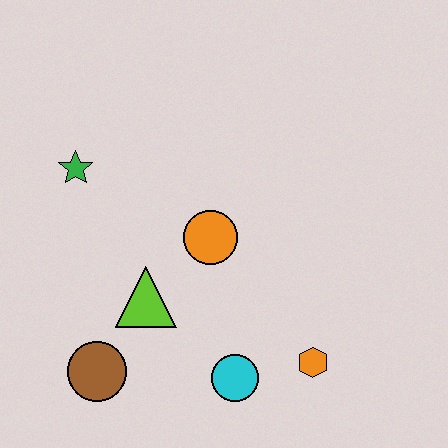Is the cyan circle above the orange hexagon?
No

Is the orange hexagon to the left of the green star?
No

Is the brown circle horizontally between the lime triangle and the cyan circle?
No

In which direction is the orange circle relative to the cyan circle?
The orange circle is above the cyan circle.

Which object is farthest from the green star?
The orange hexagon is farthest from the green star.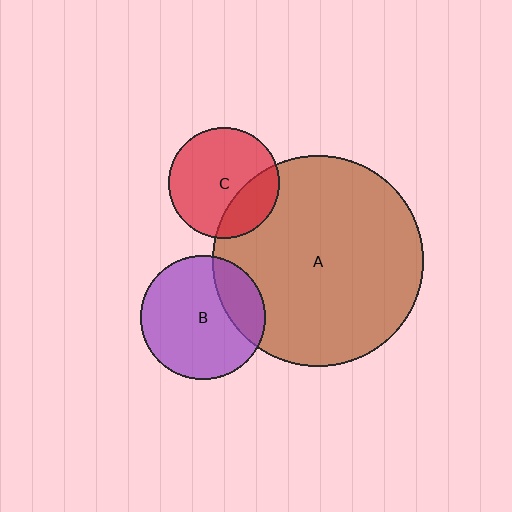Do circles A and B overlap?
Yes.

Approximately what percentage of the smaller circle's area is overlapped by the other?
Approximately 25%.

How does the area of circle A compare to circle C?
Approximately 3.6 times.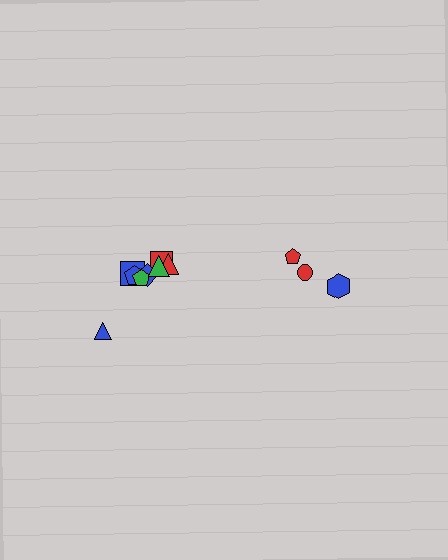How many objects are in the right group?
There are 3 objects.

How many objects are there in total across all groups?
There are 11 objects.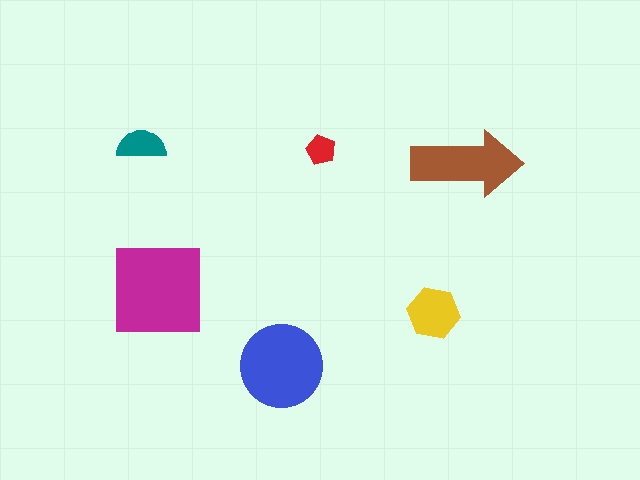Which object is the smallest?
The red pentagon.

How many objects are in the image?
There are 6 objects in the image.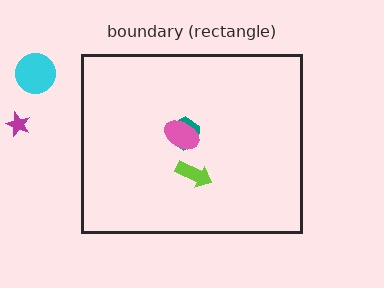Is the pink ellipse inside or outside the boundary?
Inside.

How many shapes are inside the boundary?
3 inside, 2 outside.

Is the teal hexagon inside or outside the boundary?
Inside.